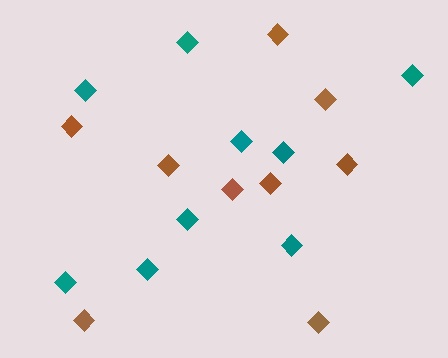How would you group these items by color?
There are 2 groups: one group of teal diamonds (9) and one group of brown diamonds (9).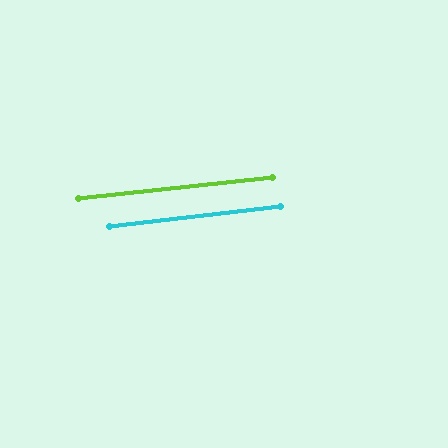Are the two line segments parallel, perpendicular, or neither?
Parallel — their directions differ by only 0.2°.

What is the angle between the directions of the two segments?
Approximately 0 degrees.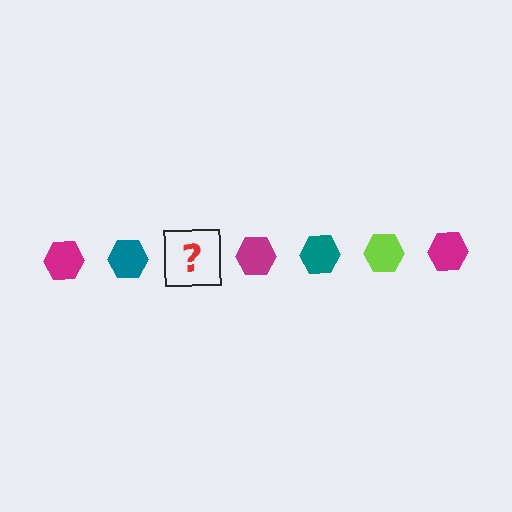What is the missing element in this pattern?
The missing element is a lime hexagon.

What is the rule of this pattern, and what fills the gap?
The rule is that the pattern cycles through magenta, teal, lime hexagons. The gap should be filled with a lime hexagon.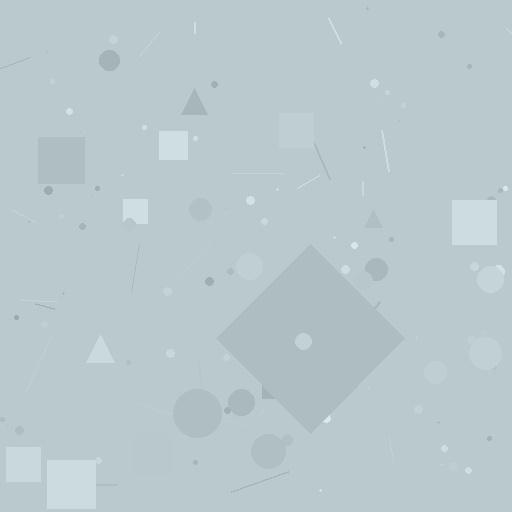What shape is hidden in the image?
A diamond is hidden in the image.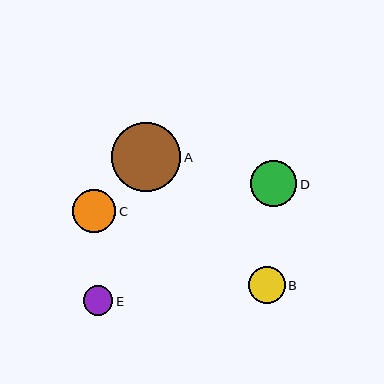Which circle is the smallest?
Circle E is the smallest with a size of approximately 29 pixels.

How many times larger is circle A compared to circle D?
Circle A is approximately 1.5 times the size of circle D.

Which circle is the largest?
Circle A is the largest with a size of approximately 69 pixels.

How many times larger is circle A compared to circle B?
Circle A is approximately 1.8 times the size of circle B.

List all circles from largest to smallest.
From largest to smallest: A, D, C, B, E.